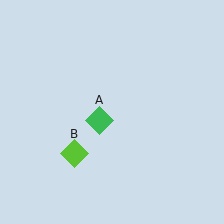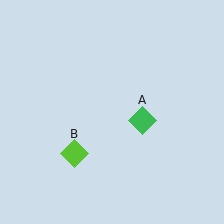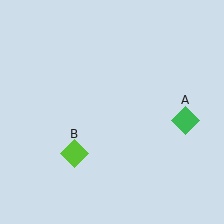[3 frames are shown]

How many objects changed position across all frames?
1 object changed position: green diamond (object A).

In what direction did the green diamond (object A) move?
The green diamond (object A) moved right.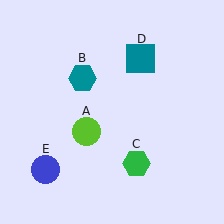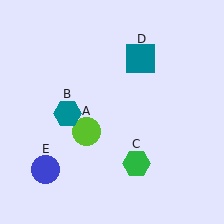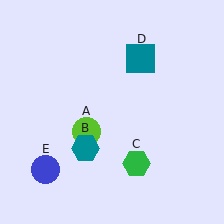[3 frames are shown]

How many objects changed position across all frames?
1 object changed position: teal hexagon (object B).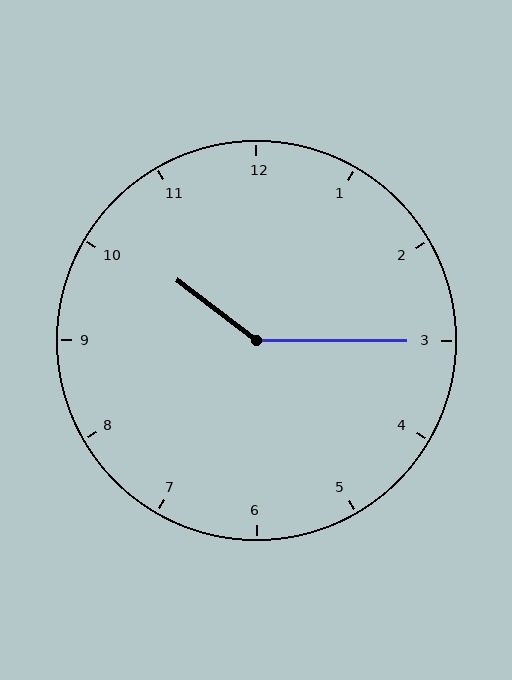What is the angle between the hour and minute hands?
Approximately 142 degrees.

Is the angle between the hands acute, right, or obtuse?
It is obtuse.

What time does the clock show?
10:15.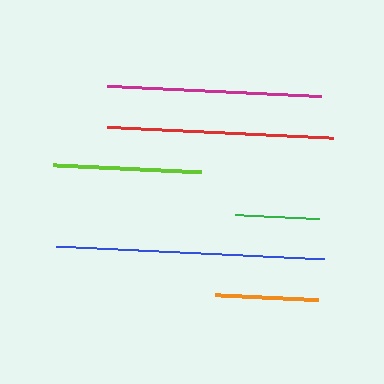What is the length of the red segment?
The red segment is approximately 225 pixels long.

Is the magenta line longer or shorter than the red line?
The red line is longer than the magenta line.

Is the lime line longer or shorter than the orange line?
The lime line is longer than the orange line.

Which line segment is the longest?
The blue line is the longest at approximately 268 pixels.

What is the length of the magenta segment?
The magenta segment is approximately 214 pixels long.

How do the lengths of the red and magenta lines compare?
The red and magenta lines are approximately the same length.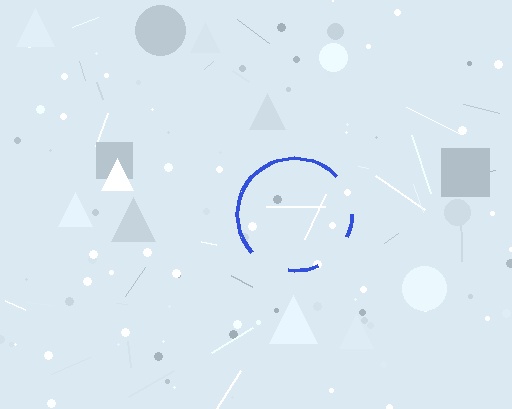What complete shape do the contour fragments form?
The contour fragments form a circle.